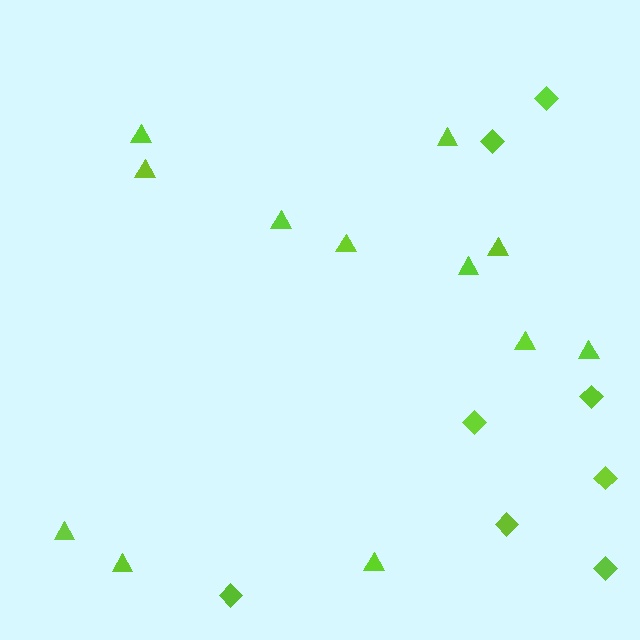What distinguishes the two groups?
There are 2 groups: one group of triangles (12) and one group of diamonds (8).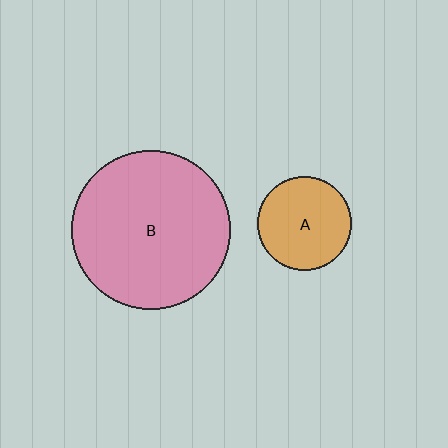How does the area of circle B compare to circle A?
Approximately 2.9 times.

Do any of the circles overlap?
No, none of the circles overlap.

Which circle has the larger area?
Circle B (pink).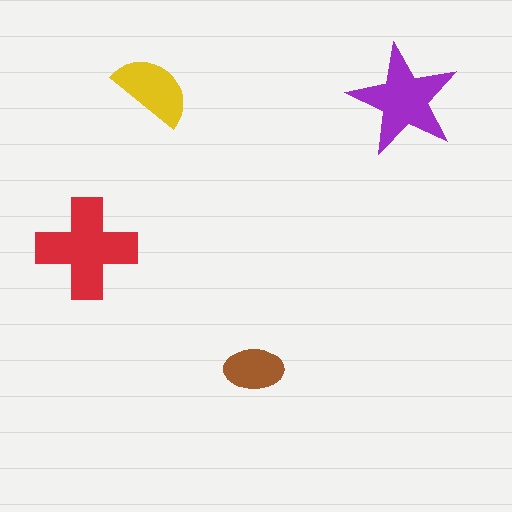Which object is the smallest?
The brown ellipse.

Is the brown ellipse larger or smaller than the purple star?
Smaller.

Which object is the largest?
The red cross.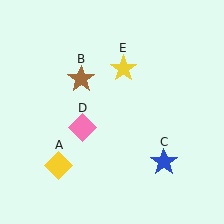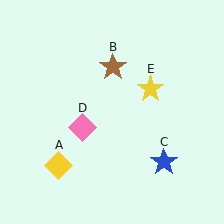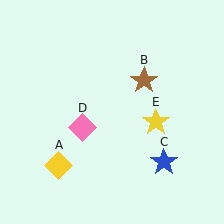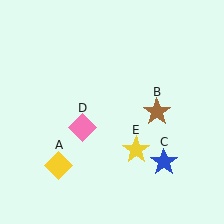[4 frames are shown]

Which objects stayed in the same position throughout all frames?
Yellow diamond (object A) and blue star (object C) and pink diamond (object D) remained stationary.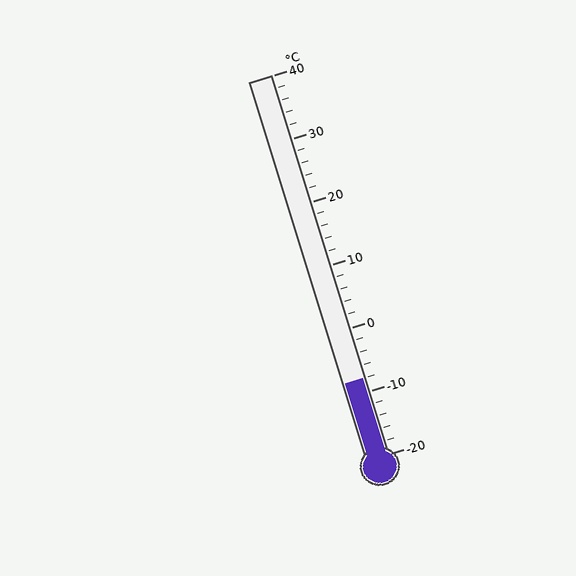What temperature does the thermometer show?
The thermometer shows approximately -8°C.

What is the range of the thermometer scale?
The thermometer scale ranges from -20°C to 40°C.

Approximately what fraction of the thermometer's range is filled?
The thermometer is filled to approximately 20% of its range.